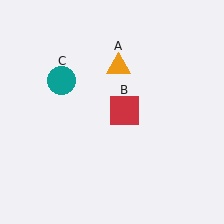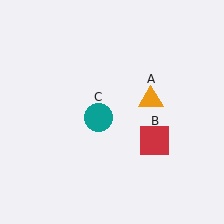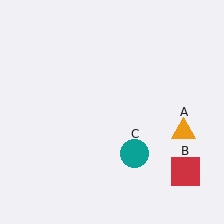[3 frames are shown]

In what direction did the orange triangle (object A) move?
The orange triangle (object A) moved down and to the right.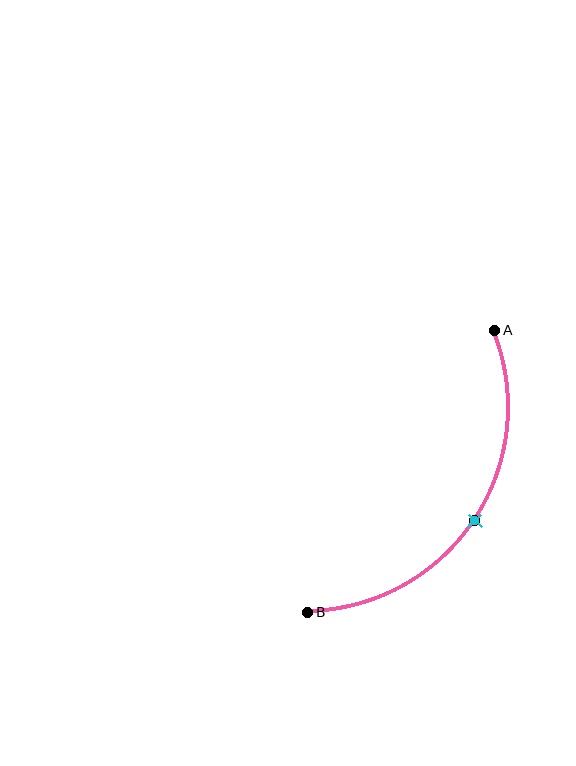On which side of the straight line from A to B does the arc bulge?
The arc bulges to the right of the straight line connecting A and B.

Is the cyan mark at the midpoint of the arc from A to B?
Yes. The cyan mark lies on the arc at equal arc-length from both A and B — it is the arc midpoint.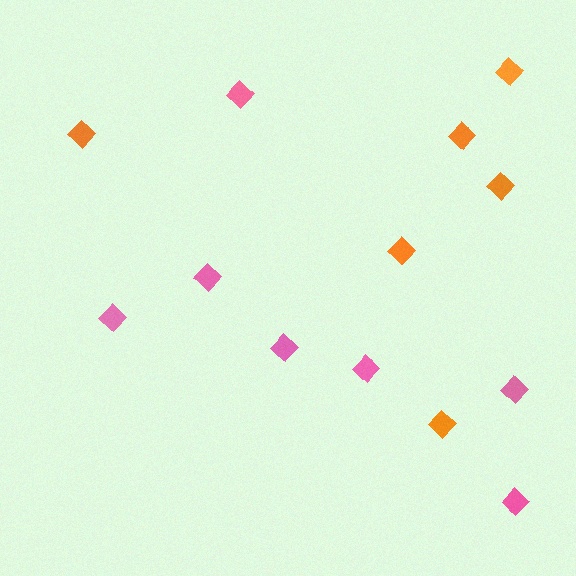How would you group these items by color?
There are 2 groups: one group of pink diamonds (7) and one group of orange diamonds (6).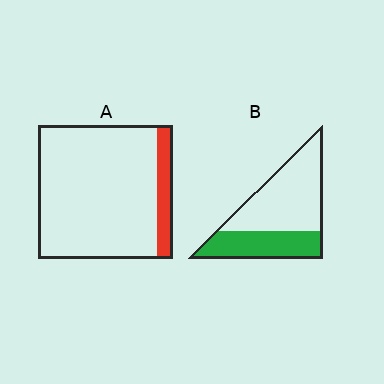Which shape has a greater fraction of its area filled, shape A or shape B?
Shape B.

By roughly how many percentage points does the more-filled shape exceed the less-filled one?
By roughly 25 percentage points (B over A).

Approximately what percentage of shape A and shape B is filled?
A is approximately 10% and B is approximately 35%.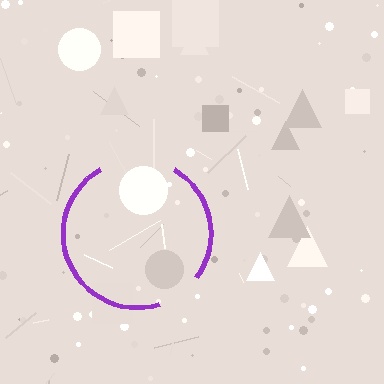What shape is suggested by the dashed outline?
The dashed outline suggests a circle.